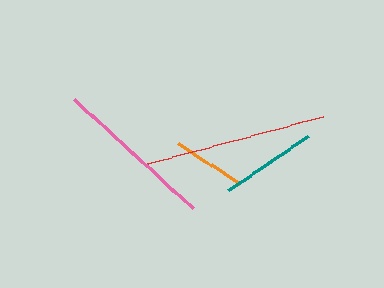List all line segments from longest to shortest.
From longest to shortest: red, pink, teal, orange.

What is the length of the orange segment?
The orange segment is approximately 74 pixels long.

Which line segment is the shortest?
The orange line is the shortest at approximately 74 pixels.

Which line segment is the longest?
The red line is the longest at approximately 183 pixels.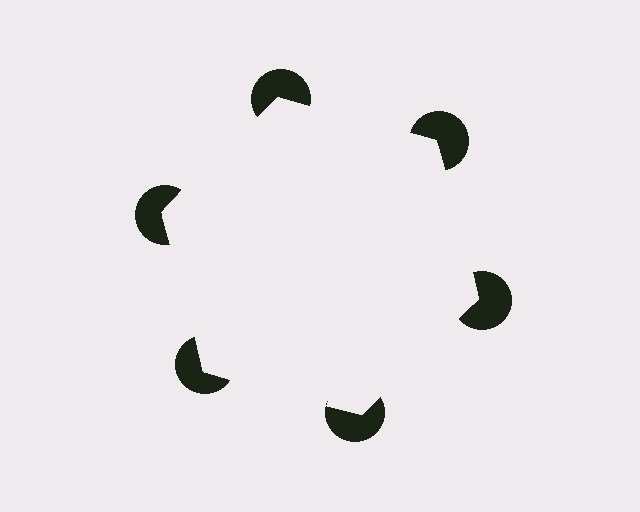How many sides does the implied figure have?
6 sides.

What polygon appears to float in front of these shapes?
An illusory hexagon — its edges are inferred from the aligned wedge cuts in the pac-man discs, not physically drawn.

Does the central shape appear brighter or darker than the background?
It typically appears slightly brighter than the background, even though no actual brightness change is drawn.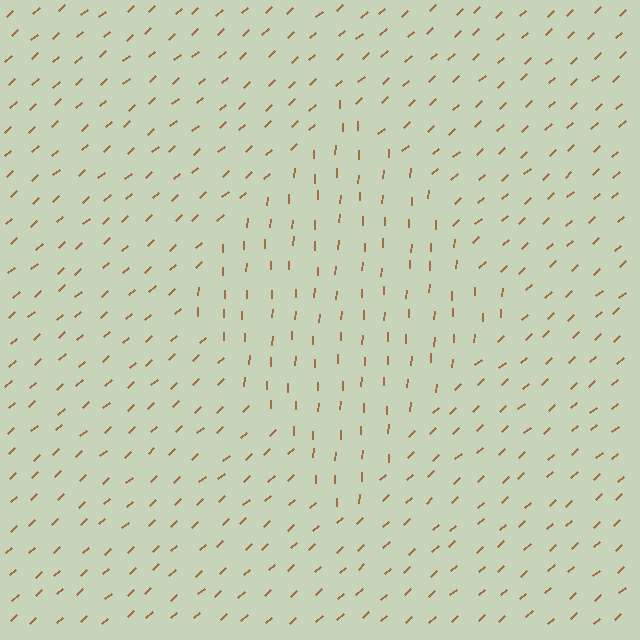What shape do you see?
I see a diamond.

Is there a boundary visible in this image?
Yes, there is a texture boundary formed by a change in line orientation.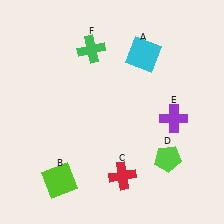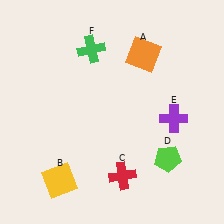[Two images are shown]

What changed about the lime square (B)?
In Image 1, B is lime. In Image 2, it changed to yellow.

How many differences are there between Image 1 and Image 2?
There are 2 differences between the two images.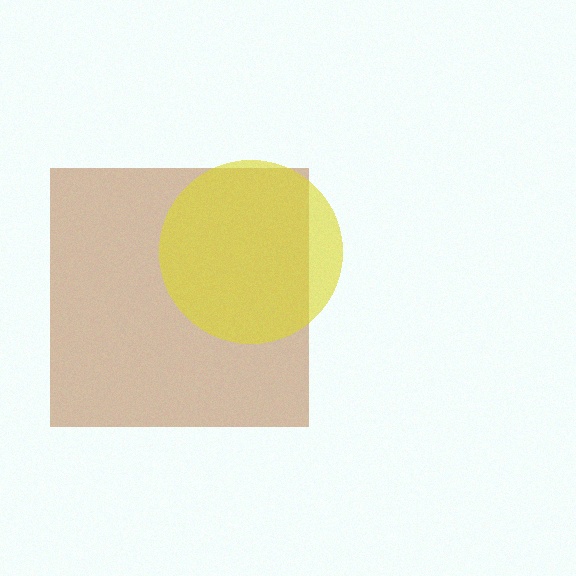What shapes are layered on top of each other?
The layered shapes are: a brown square, a yellow circle.